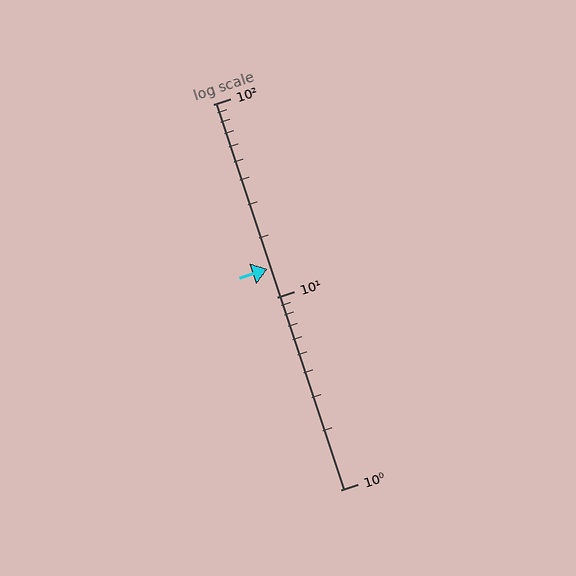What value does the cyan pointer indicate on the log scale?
The pointer indicates approximately 14.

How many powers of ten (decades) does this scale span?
The scale spans 2 decades, from 1 to 100.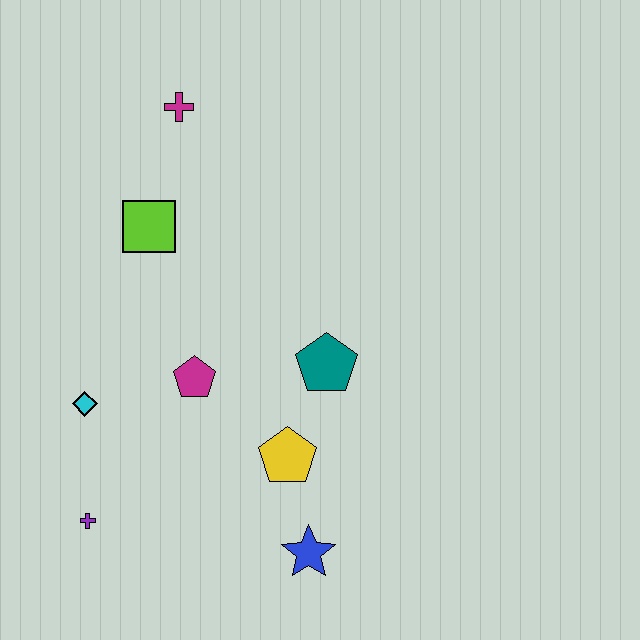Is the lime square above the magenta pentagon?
Yes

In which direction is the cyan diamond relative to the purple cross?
The cyan diamond is above the purple cross.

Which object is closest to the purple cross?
The cyan diamond is closest to the purple cross.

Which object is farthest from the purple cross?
The magenta cross is farthest from the purple cross.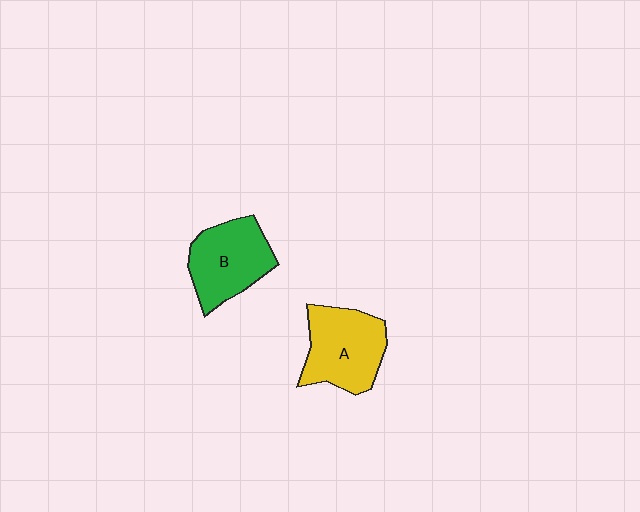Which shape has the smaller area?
Shape B (green).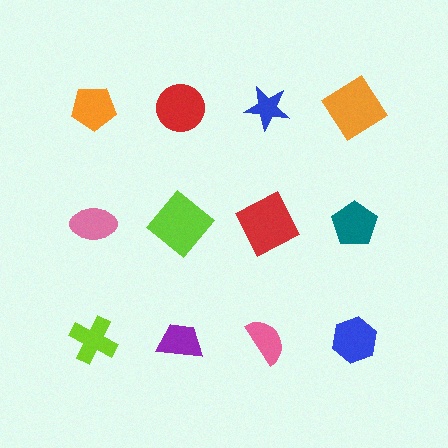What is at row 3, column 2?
A purple trapezoid.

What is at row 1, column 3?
A blue star.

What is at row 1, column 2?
A red circle.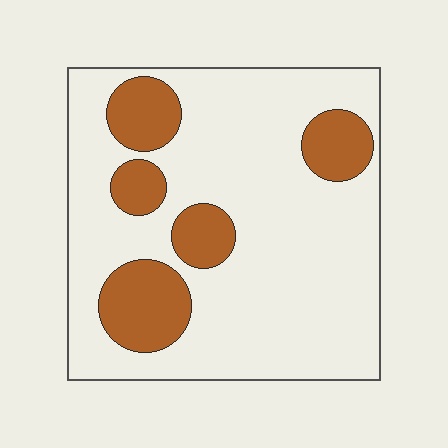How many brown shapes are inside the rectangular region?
5.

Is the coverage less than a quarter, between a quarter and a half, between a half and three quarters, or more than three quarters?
Less than a quarter.